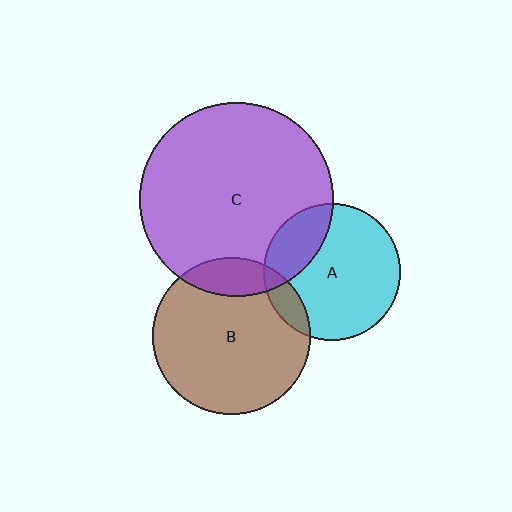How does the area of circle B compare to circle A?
Approximately 1.3 times.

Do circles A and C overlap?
Yes.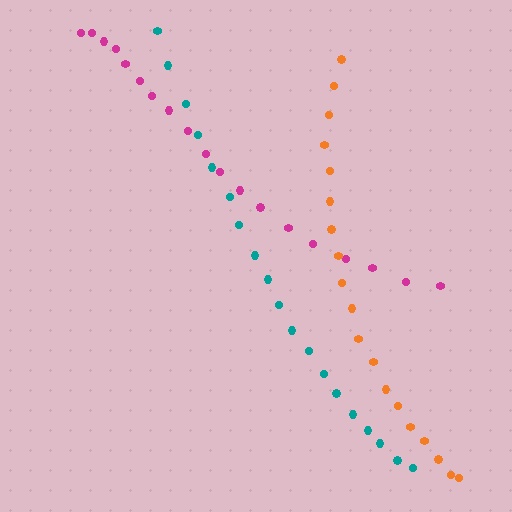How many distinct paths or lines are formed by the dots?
There are 3 distinct paths.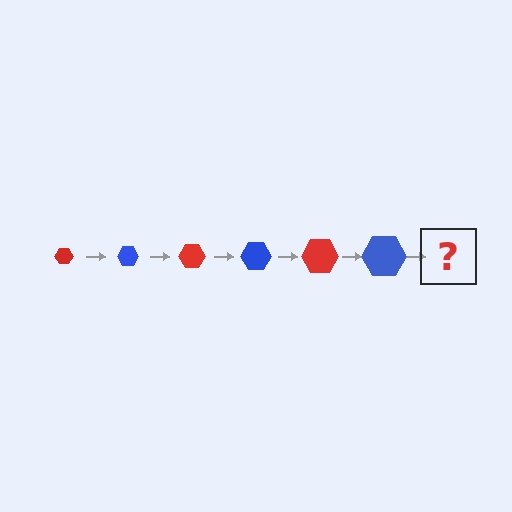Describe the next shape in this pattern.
It should be a red hexagon, larger than the previous one.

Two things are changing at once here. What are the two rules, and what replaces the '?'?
The two rules are that the hexagon grows larger each step and the color cycles through red and blue. The '?' should be a red hexagon, larger than the previous one.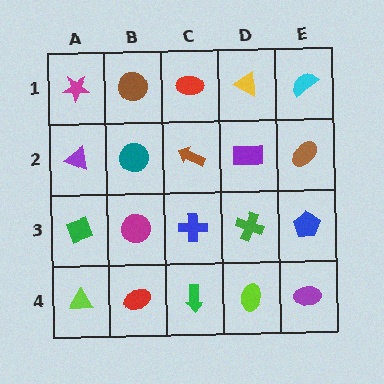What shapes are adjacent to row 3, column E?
A brown ellipse (row 2, column E), a purple ellipse (row 4, column E), a green cross (row 3, column D).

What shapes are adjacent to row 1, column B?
A teal circle (row 2, column B), a magenta star (row 1, column A), a red ellipse (row 1, column C).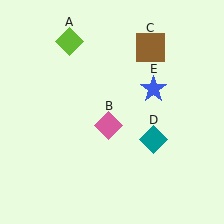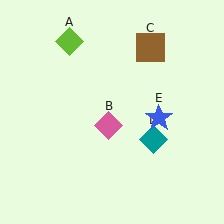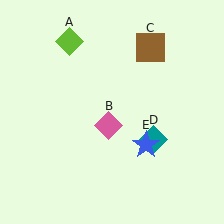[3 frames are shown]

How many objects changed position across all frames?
1 object changed position: blue star (object E).